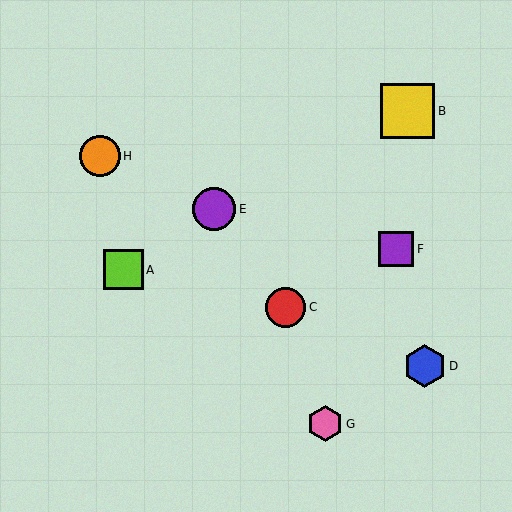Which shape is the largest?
The yellow square (labeled B) is the largest.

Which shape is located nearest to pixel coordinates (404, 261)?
The purple square (labeled F) at (396, 249) is nearest to that location.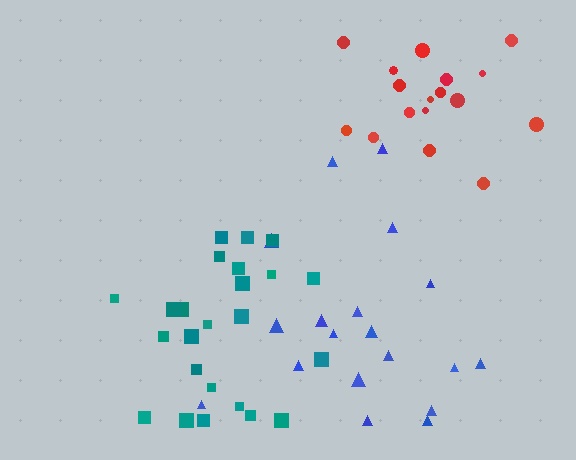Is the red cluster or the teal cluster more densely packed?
Teal.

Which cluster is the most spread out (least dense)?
Blue.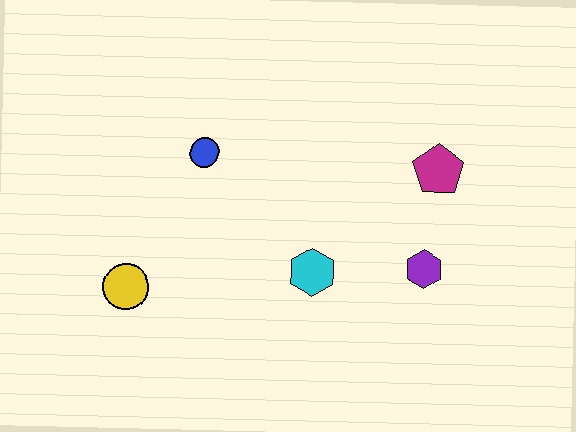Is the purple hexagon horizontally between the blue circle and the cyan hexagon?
No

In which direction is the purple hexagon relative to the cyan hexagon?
The purple hexagon is to the right of the cyan hexagon.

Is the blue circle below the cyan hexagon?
No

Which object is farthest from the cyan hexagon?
The yellow circle is farthest from the cyan hexagon.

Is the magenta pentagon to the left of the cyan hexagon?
No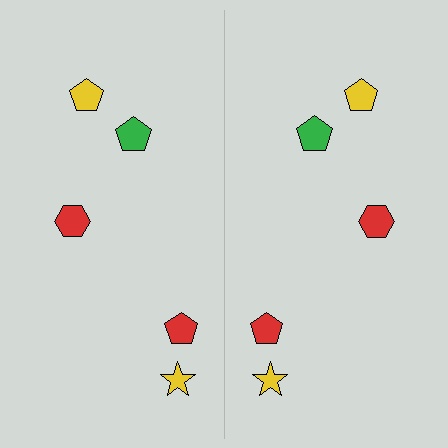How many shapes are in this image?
There are 10 shapes in this image.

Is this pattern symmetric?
Yes, this pattern has bilateral (reflection) symmetry.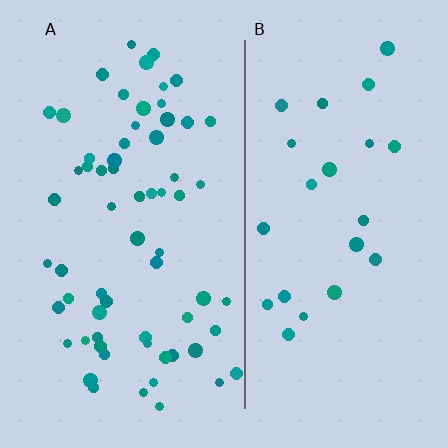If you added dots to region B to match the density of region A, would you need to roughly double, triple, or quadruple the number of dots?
Approximately triple.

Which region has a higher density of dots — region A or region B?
A (the left).